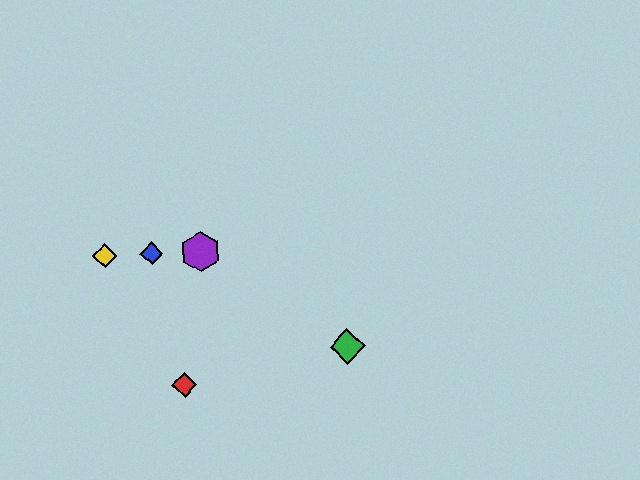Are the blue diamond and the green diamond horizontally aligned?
No, the blue diamond is at y≈254 and the green diamond is at y≈346.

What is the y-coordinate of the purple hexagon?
The purple hexagon is at y≈252.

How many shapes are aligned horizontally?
3 shapes (the blue diamond, the yellow diamond, the purple hexagon) are aligned horizontally.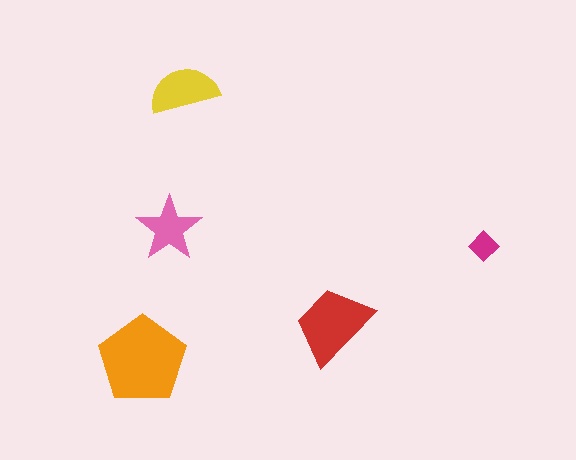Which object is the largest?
The orange pentagon.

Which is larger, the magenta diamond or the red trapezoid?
The red trapezoid.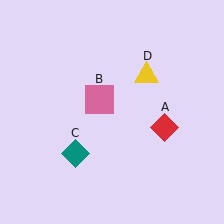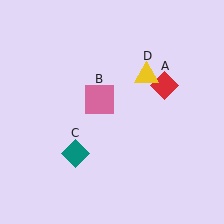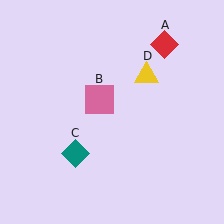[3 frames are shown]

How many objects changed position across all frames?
1 object changed position: red diamond (object A).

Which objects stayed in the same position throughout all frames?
Pink square (object B) and teal diamond (object C) and yellow triangle (object D) remained stationary.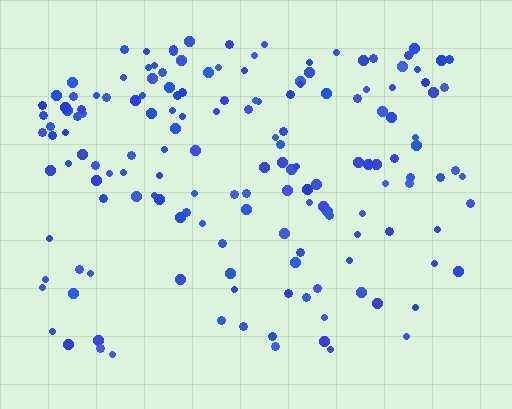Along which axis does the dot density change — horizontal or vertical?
Vertical.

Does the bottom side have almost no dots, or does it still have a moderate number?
Still a moderate number, just noticeably fewer than the top.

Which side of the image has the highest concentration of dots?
The top.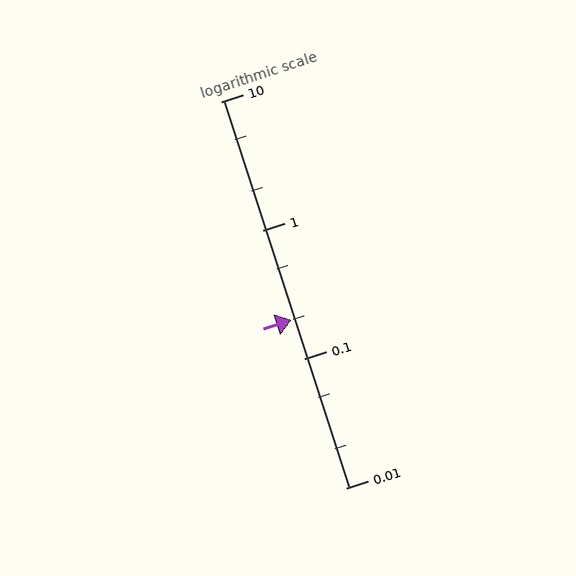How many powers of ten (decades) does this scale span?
The scale spans 3 decades, from 0.01 to 10.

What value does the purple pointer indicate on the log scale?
The pointer indicates approximately 0.2.